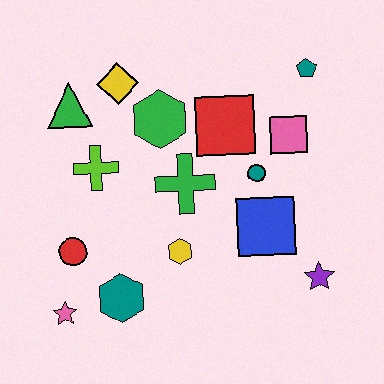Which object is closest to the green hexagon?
The yellow diamond is closest to the green hexagon.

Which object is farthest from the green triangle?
The purple star is farthest from the green triangle.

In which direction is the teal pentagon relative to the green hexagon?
The teal pentagon is to the right of the green hexagon.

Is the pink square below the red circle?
No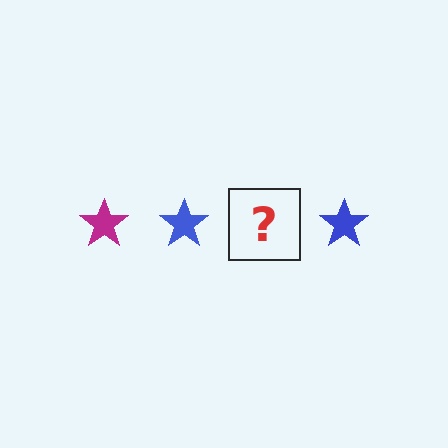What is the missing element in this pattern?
The missing element is a magenta star.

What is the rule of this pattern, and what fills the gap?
The rule is that the pattern cycles through magenta, blue stars. The gap should be filled with a magenta star.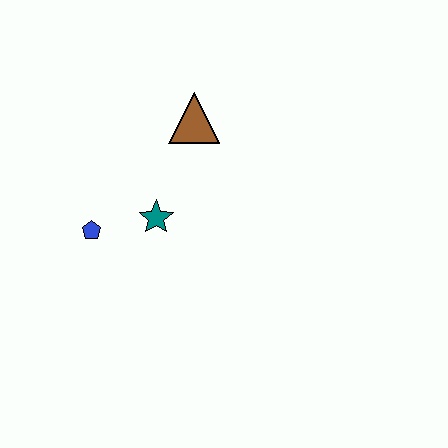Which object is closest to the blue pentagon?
The teal star is closest to the blue pentagon.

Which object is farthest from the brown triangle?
The blue pentagon is farthest from the brown triangle.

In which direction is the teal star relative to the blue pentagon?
The teal star is to the right of the blue pentagon.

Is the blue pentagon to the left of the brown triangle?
Yes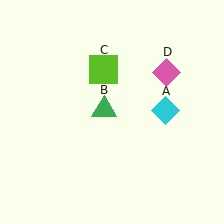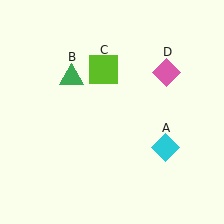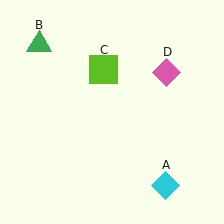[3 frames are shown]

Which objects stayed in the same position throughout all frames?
Lime square (object C) and pink diamond (object D) remained stationary.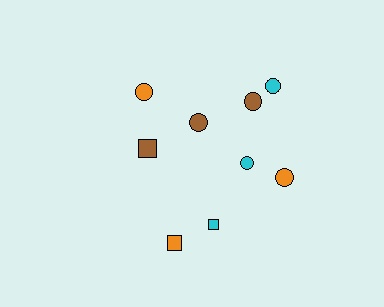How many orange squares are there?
There is 1 orange square.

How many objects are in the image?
There are 9 objects.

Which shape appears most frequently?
Circle, with 6 objects.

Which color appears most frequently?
Brown, with 3 objects.